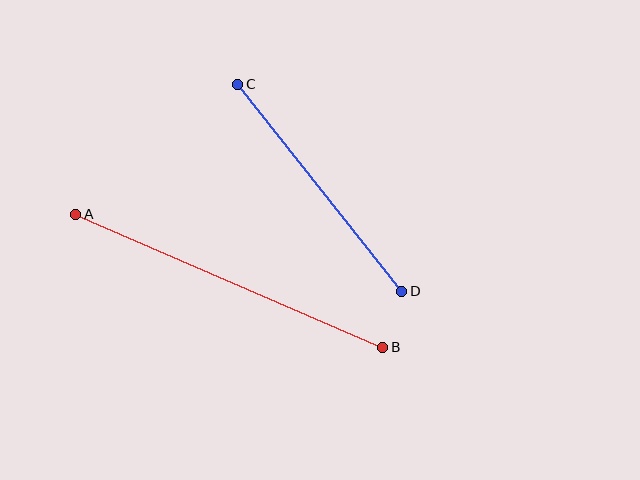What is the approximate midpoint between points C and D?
The midpoint is at approximately (320, 188) pixels.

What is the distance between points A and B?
The distance is approximately 335 pixels.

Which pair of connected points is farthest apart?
Points A and B are farthest apart.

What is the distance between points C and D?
The distance is approximately 264 pixels.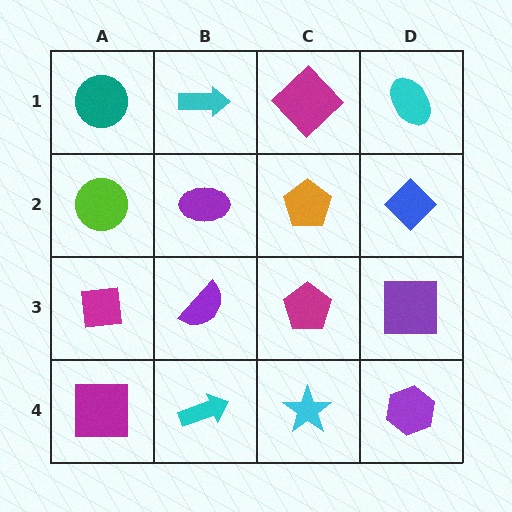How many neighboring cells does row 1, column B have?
3.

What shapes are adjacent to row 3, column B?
A purple ellipse (row 2, column B), a cyan arrow (row 4, column B), a magenta square (row 3, column A), a magenta pentagon (row 3, column C).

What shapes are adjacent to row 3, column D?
A blue diamond (row 2, column D), a purple hexagon (row 4, column D), a magenta pentagon (row 3, column C).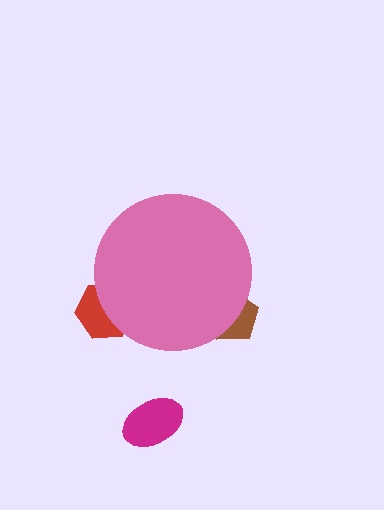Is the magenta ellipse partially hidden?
No, the magenta ellipse is fully visible.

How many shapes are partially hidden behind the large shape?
2 shapes are partially hidden.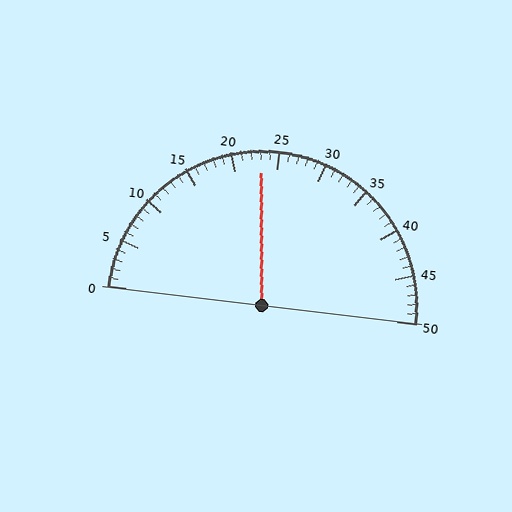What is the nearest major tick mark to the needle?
The nearest major tick mark is 25.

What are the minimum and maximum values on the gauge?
The gauge ranges from 0 to 50.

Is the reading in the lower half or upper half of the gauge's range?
The reading is in the lower half of the range (0 to 50).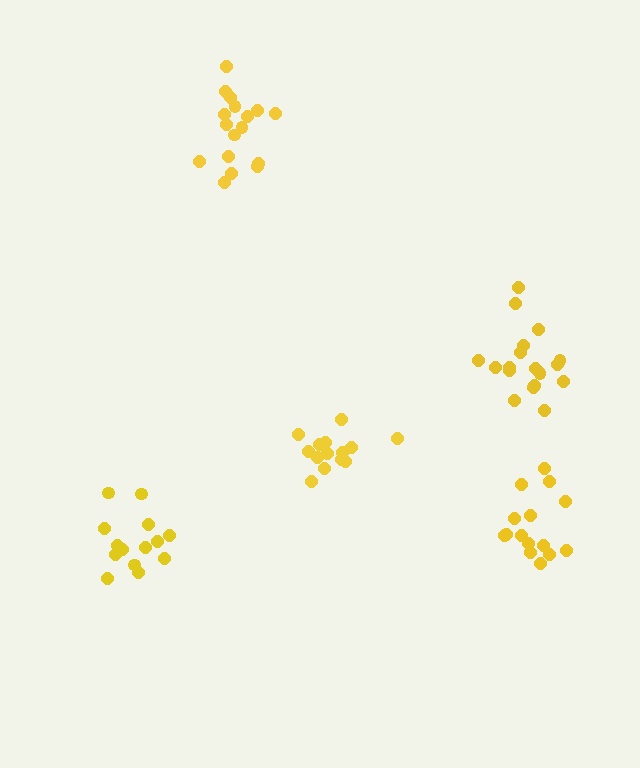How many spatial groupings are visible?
There are 5 spatial groupings.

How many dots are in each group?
Group 1: 17 dots, Group 2: 15 dots, Group 3: 19 dots, Group 4: 14 dots, Group 5: 14 dots (79 total).